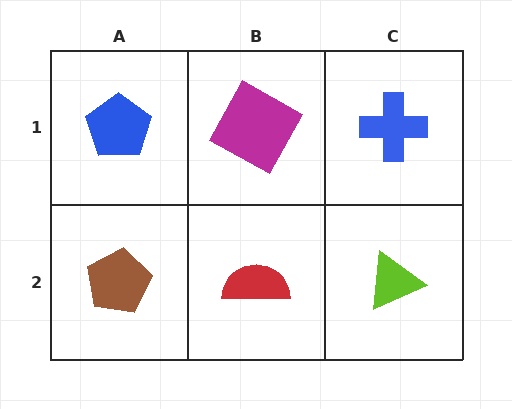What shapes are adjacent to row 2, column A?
A blue pentagon (row 1, column A), a red semicircle (row 2, column B).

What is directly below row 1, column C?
A lime triangle.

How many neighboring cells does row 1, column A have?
2.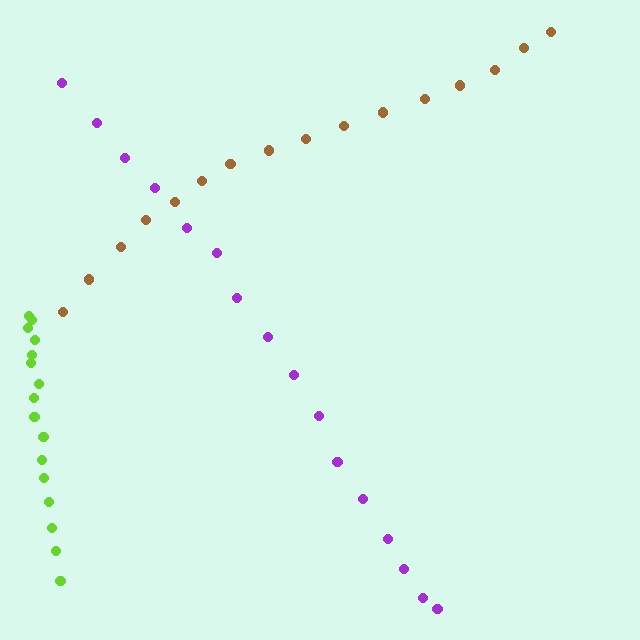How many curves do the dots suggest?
There are 3 distinct paths.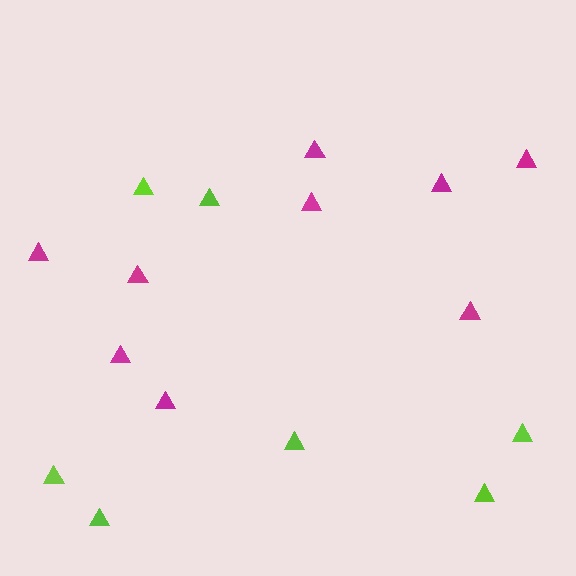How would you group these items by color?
There are 2 groups: one group of magenta triangles (9) and one group of lime triangles (7).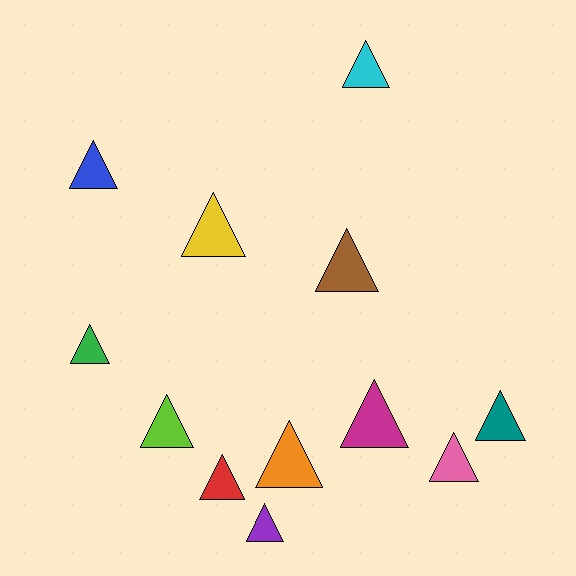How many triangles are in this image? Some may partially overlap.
There are 12 triangles.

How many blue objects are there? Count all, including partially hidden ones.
There is 1 blue object.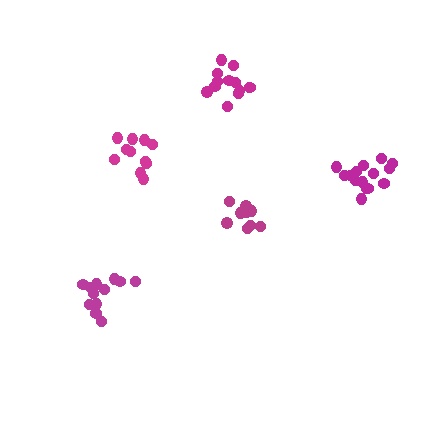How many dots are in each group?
Group 1: 10 dots, Group 2: 12 dots, Group 3: 13 dots, Group 4: 11 dots, Group 5: 15 dots (61 total).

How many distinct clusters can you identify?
There are 5 distinct clusters.